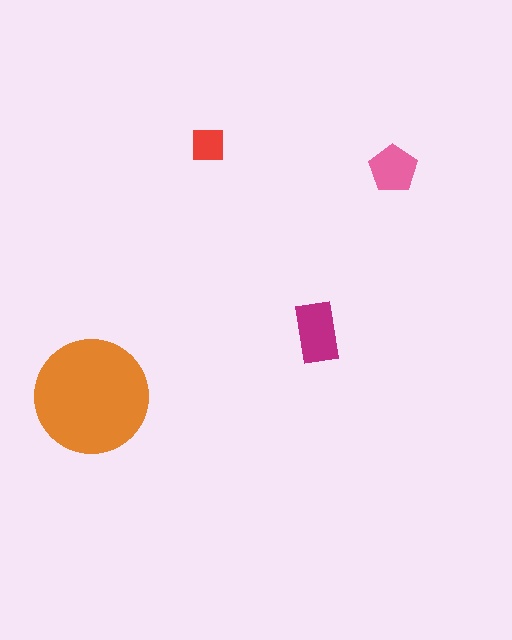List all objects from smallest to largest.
The red square, the pink pentagon, the magenta rectangle, the orange circle.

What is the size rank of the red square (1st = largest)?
4th.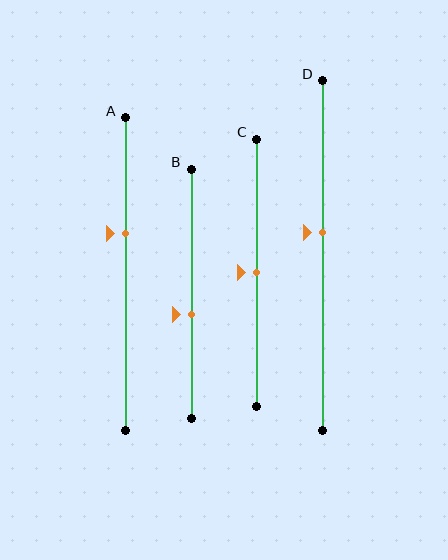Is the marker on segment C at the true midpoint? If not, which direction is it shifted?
Yes, the marker on segment C is at the true midpoint.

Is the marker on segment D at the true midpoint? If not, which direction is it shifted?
No, the marker on segment D is shifted upward by about 7% of the segment length.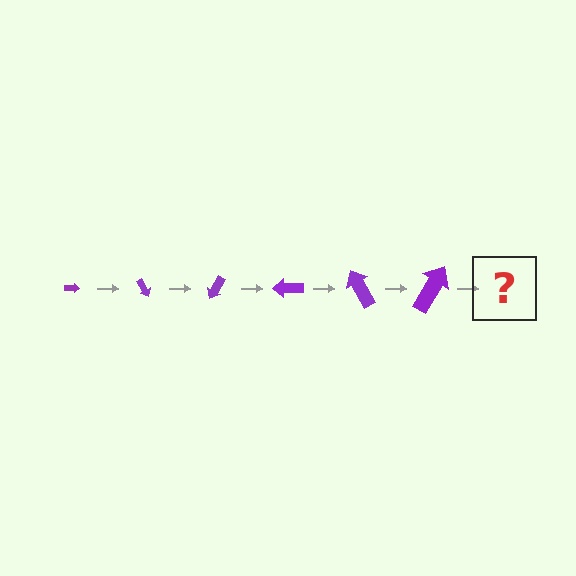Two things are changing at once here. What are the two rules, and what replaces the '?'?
The two rules are that the arrow grows larger each step and it rotates 60 degrees each step. The '?' should be an arrow, larger than the previous one and rotated 360 degrees from the start.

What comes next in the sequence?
The next element should be an arrow, larger than the previous one and rotated 360 degrees from the start.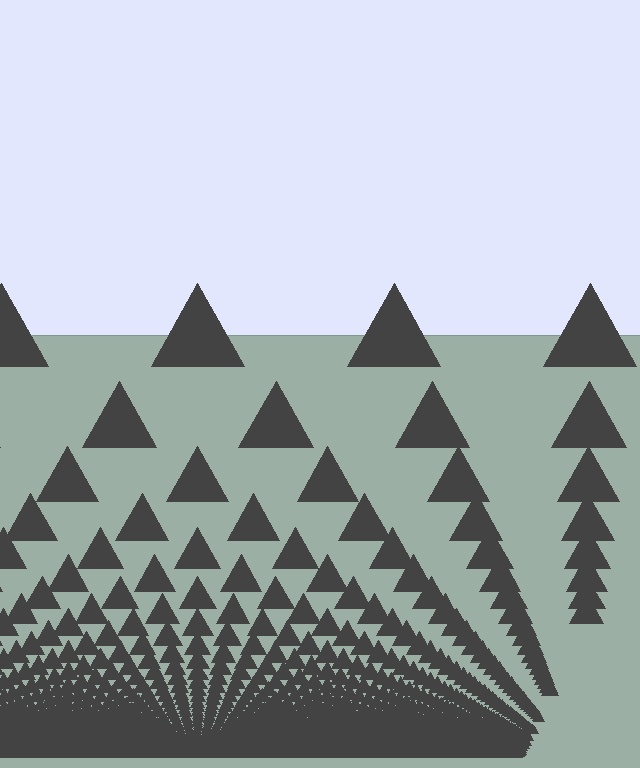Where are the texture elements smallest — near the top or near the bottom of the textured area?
Near the bottom.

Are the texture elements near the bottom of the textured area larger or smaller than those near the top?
Smaller. The gradient is inverted — elements near the bottom are smaller and denser.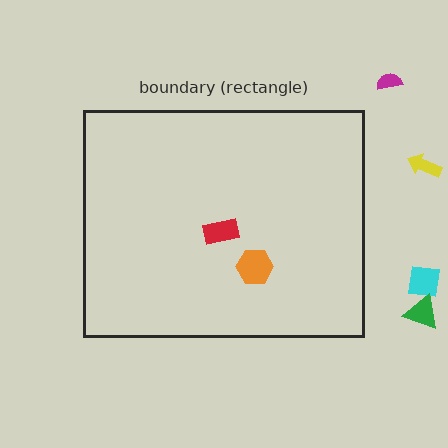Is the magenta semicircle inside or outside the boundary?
Outside.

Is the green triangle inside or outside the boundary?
Outside.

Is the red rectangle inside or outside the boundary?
Inside.